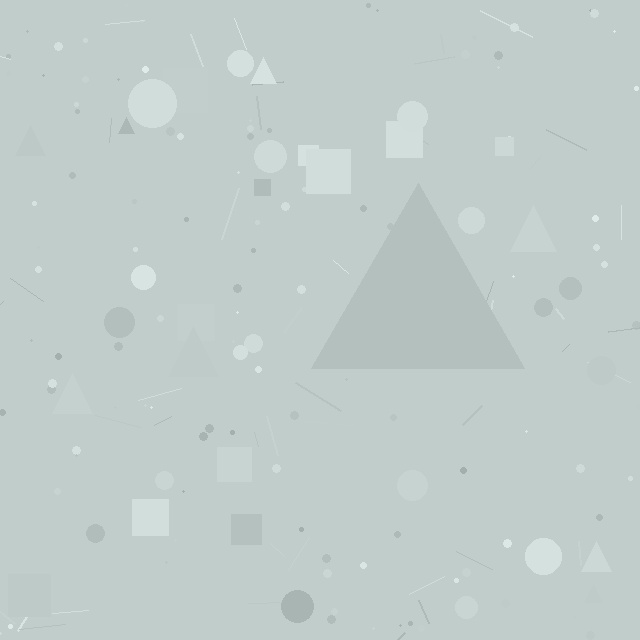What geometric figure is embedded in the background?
A triangle is embedded in the background.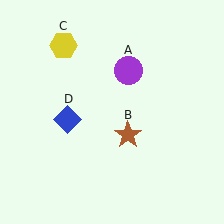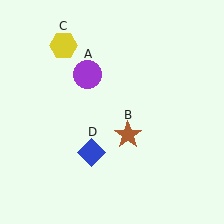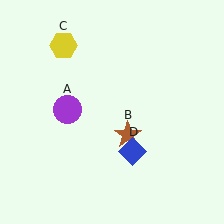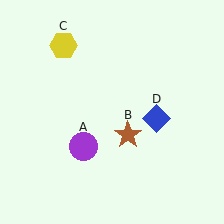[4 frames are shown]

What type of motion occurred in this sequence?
The purple circle (object A), blue diamond (object D) rotated counterclockwise around the center of the scene.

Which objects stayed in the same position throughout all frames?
Brown star (object B) and yellow hexagon (object C) remained stationary.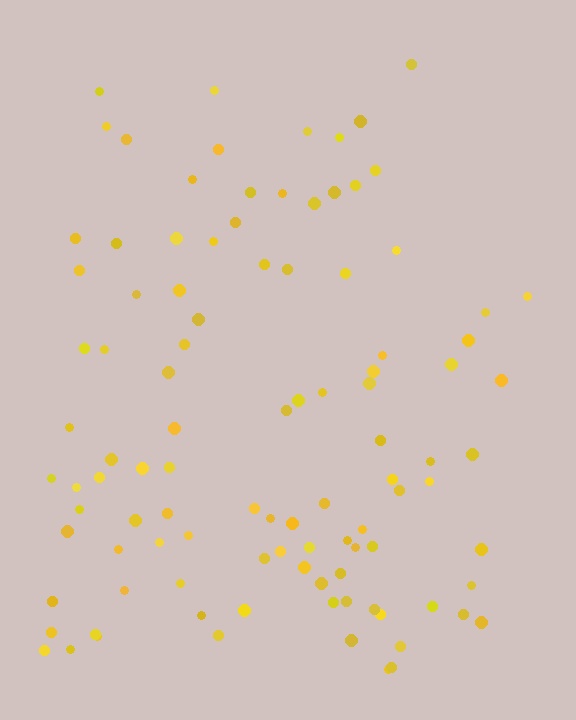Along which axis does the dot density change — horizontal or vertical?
Vertical.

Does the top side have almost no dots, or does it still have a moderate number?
Still a moderate number, just noticeably fewer than the bottom.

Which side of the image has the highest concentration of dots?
The bottom.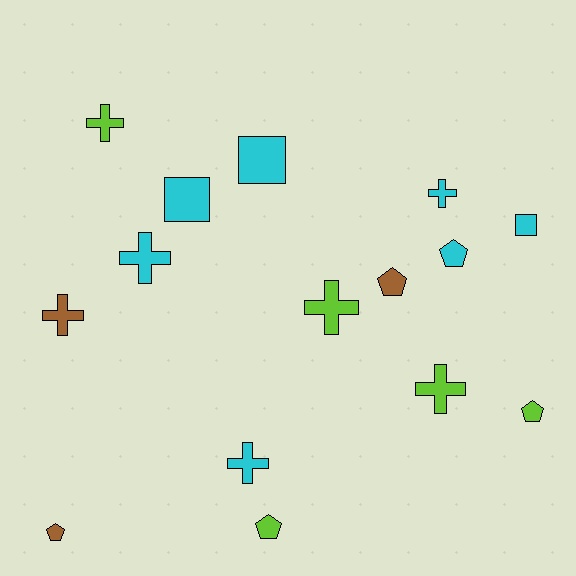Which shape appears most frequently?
Cross, with 7 objects.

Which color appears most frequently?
Cyan, with 7 objects.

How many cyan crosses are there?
There are 3 cyan crosses.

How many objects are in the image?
There are 15 objects.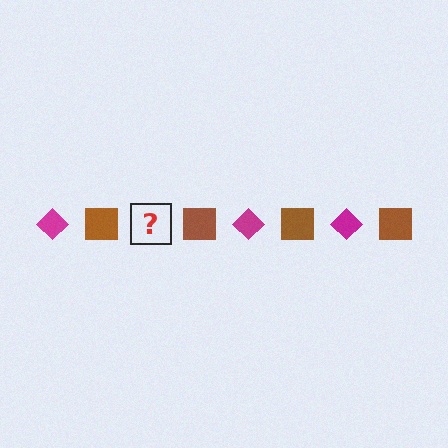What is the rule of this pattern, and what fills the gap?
The rule is that the pattern alternates between magenta diamond and brown square. The gap should be filled with a magenta diamond.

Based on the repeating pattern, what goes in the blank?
The blank should be a magenta diamond.